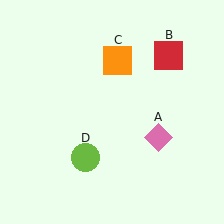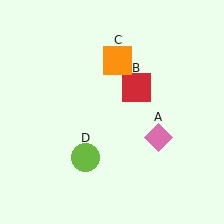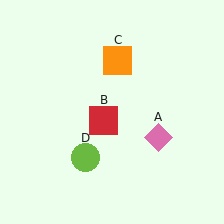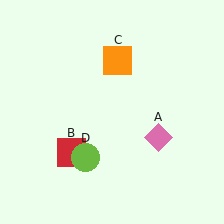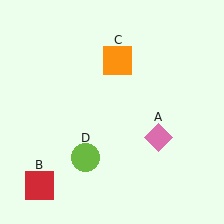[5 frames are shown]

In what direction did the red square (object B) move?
The red square (object B) moved down and to the left.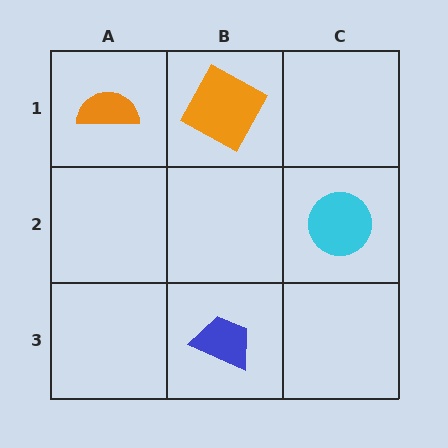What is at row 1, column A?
An orange semicircle.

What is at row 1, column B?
An orange square.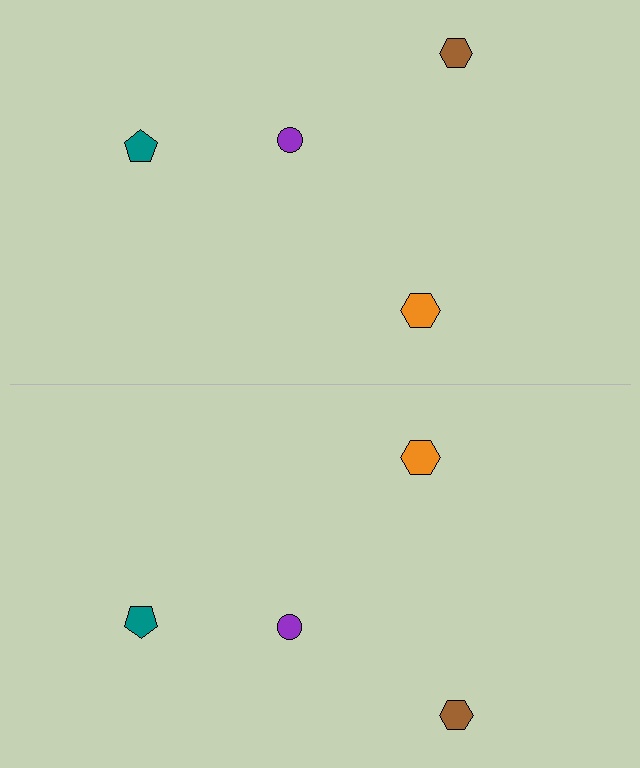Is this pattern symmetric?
Yes, this pattern has bilateral (reflection) symmetry.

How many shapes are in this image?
There are 8 shapes in this image.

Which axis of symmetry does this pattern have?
The pattern has a horizontal axis of symmetry running through the center of the image.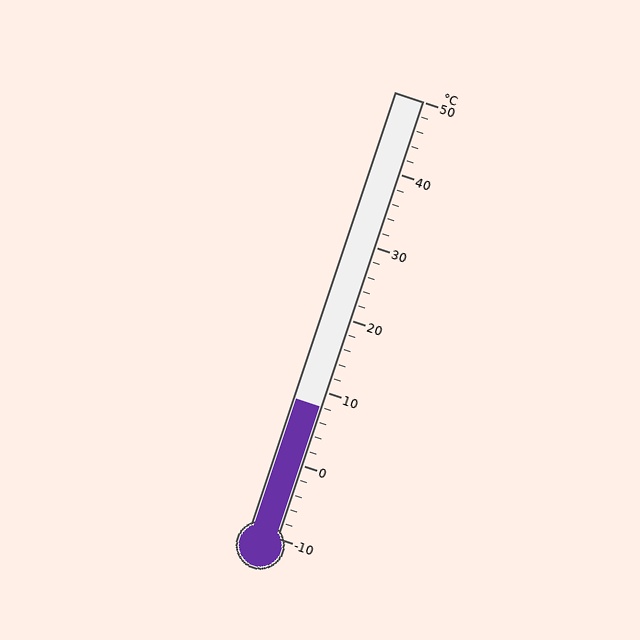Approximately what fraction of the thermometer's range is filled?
The thermometer is filled to approximately 30% of its range.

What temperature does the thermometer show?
The thermometer shows approximately 8°C.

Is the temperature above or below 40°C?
The temperature is below 40°C.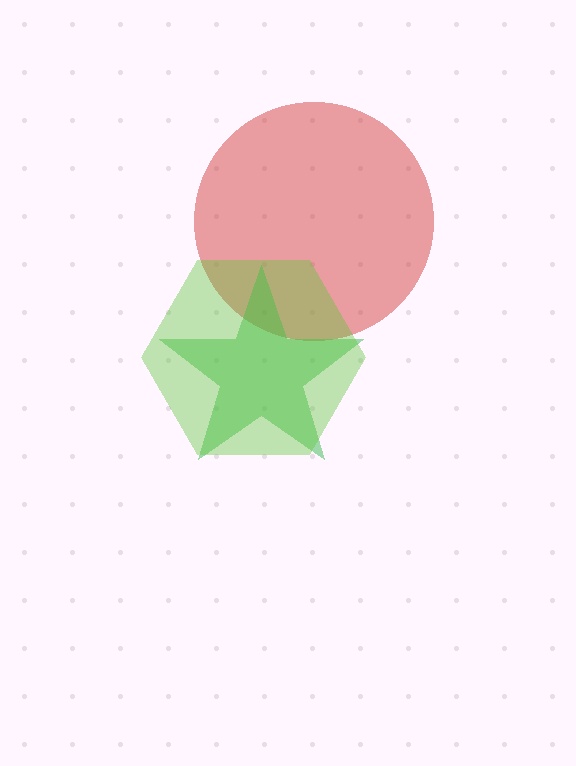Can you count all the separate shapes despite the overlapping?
Yes, there are 3 separate shapes.